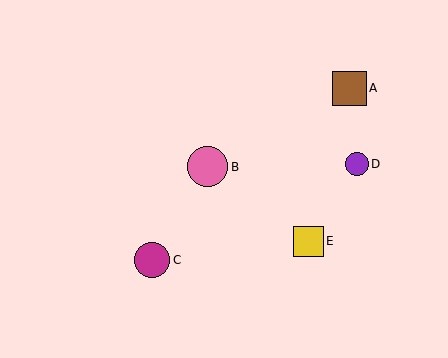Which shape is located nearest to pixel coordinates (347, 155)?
The purple circle (labeled D) at (357, 164) is nearest to that location.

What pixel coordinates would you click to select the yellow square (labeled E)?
Click at (308, 241) to select the yellow square E.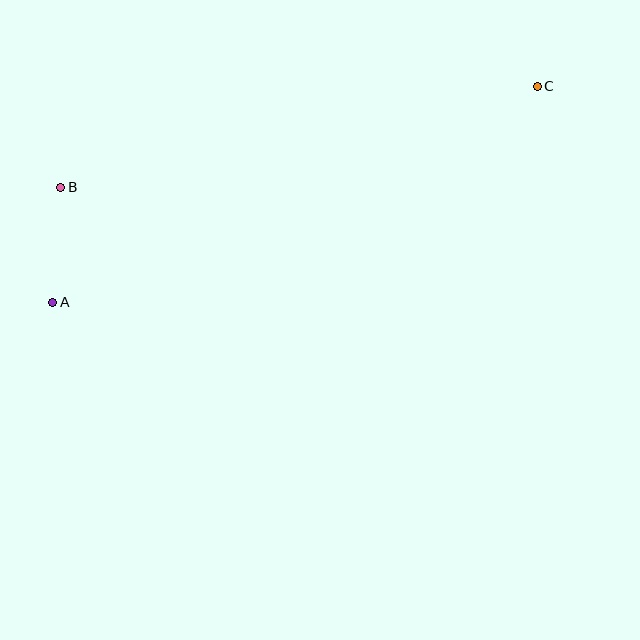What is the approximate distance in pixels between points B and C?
The distance between B and C is approximately 487 pixels.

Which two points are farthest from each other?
Points A and C are farthest from each other.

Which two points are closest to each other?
Points A and B are closest to each other.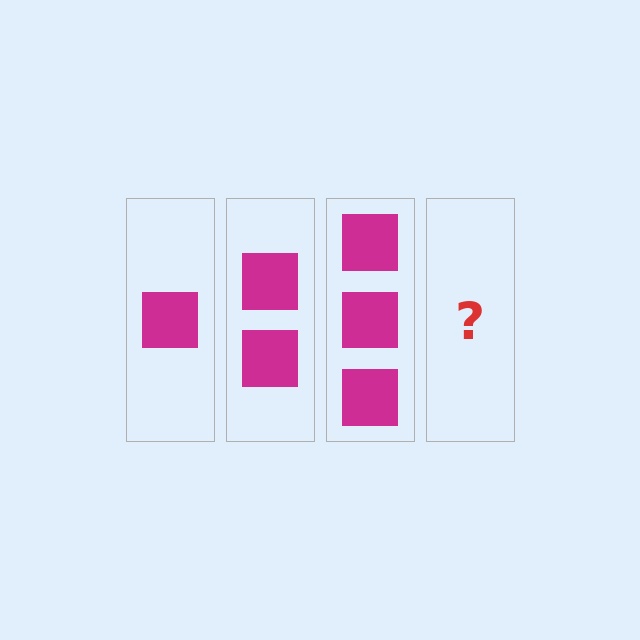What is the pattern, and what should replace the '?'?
The pattern is that each step adds one more square. The '?' should be 4 squares.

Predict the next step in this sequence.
The next step is 4 squares.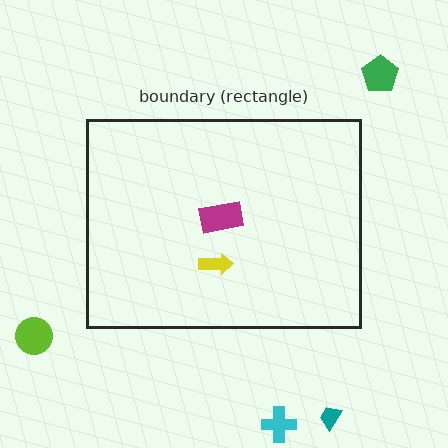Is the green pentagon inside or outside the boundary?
Outside.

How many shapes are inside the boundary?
2 inside, 4 outside.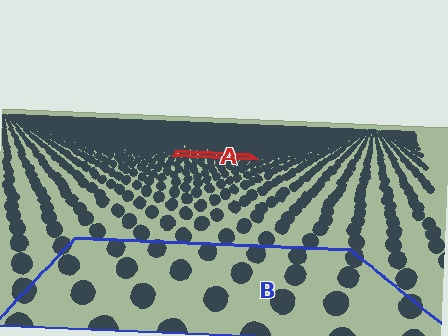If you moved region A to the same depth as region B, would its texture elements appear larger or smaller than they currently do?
They would appear larger. At a closer depth, the same texture elements are projected at a bigger on-screen size.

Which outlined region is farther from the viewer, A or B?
Region A is farther from the viewer — the texture elements inside it appear smaller and more densely packed.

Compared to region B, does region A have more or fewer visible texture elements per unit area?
Region A has more texture elements per unit area — they are packed more densely because it is farther away.